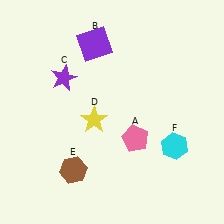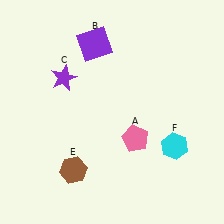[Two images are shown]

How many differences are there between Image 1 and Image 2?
There is 1 difference between the two images.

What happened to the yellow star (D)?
The yellow star (D) was removed in Image 2. It was in the bottom-left area of Image 1.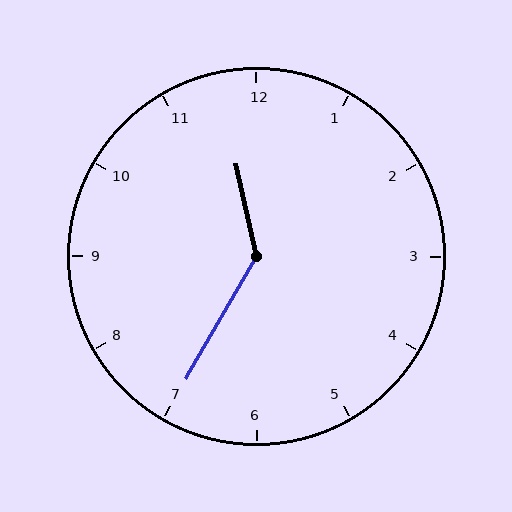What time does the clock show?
11:35.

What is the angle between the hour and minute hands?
Approximately 138 degrees.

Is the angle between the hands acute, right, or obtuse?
It is obtuse.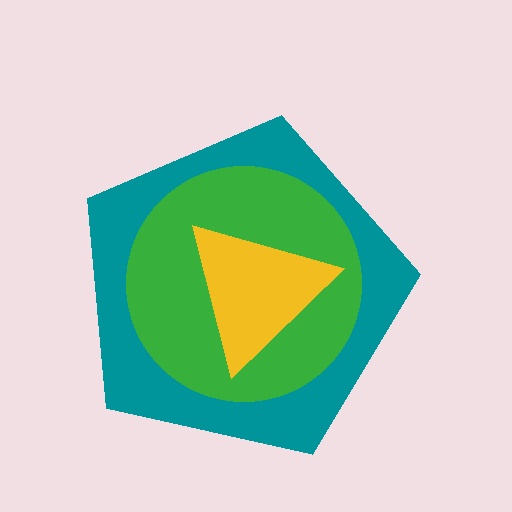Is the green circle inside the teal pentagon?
Yes.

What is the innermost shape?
The yellow triangle.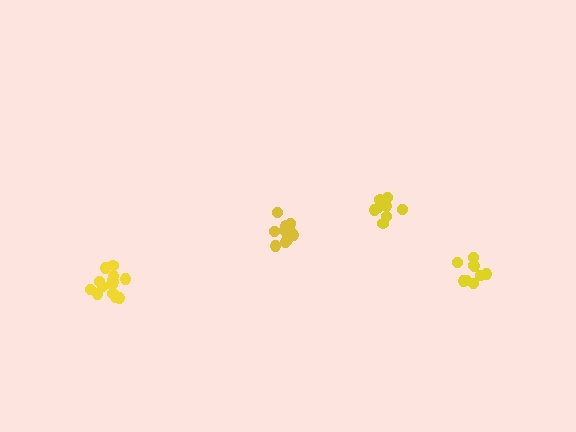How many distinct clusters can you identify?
There are 4 distinct clusters.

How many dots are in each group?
Group 1: 9 dots, Group 2: 14 dots, Group 3: 8 dots, Group 4: 12 dots (43 total).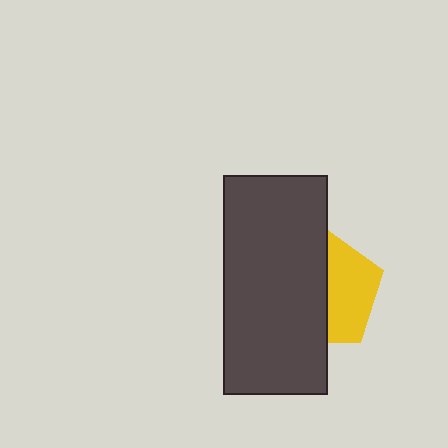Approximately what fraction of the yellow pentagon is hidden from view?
Roughly 56% of the yellow pentagon is hidden behind the dark gray rectangle.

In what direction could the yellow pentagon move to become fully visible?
The yellow pentagon could move right. That would shift it out from behind the dark gray rectangle entirely.